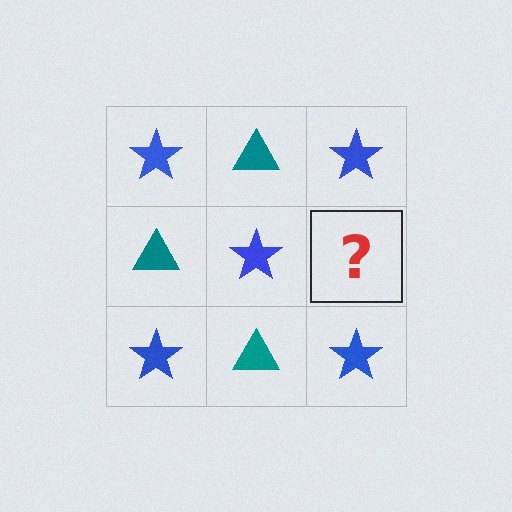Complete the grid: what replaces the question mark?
The question mark should be replaced with a teal triangle.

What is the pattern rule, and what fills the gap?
The rule is that it alternates blue star and teal triangle in a checkerboard pattern. The gap should be filled with a teal triangle.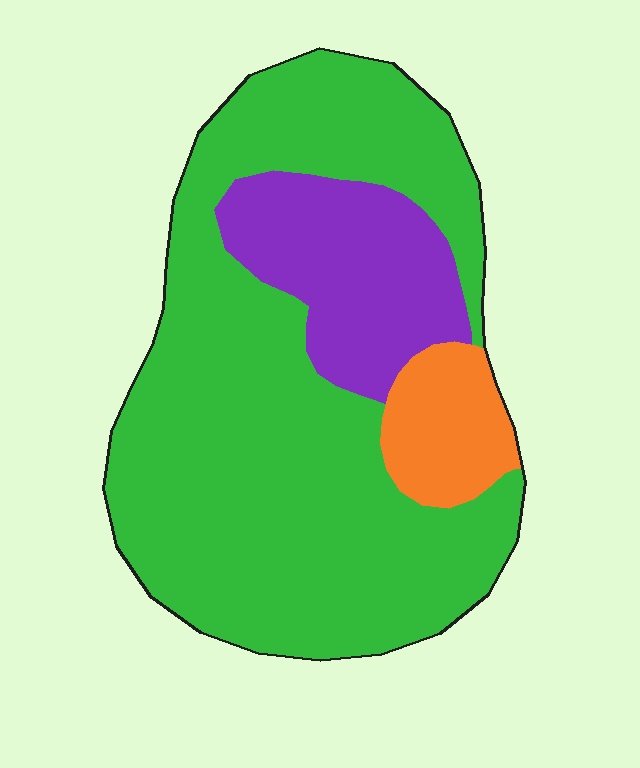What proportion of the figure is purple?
Purple takes up about one fifth (1/5) of the figure.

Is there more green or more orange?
Green.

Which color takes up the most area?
Green, at roughly 70%.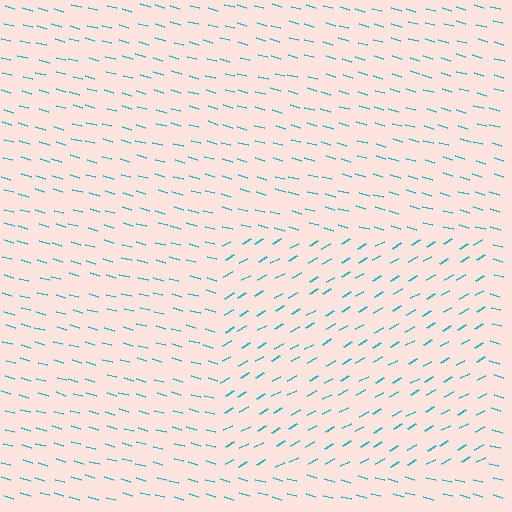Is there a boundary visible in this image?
Yes, there is a texture boundary formed by a change in line orientation.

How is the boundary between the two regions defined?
The boundary is defined purely by a change in line orientation (approximately 45 degrees difference). All lines are the same color and thickness.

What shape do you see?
I see a rectangle.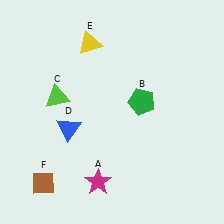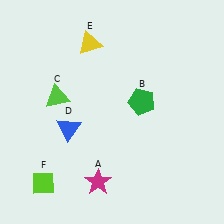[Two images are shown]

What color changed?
The diamond (F) changed from brown in Image 1 to lime in Image 2.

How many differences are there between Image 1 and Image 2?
There is 1 difference between the two images.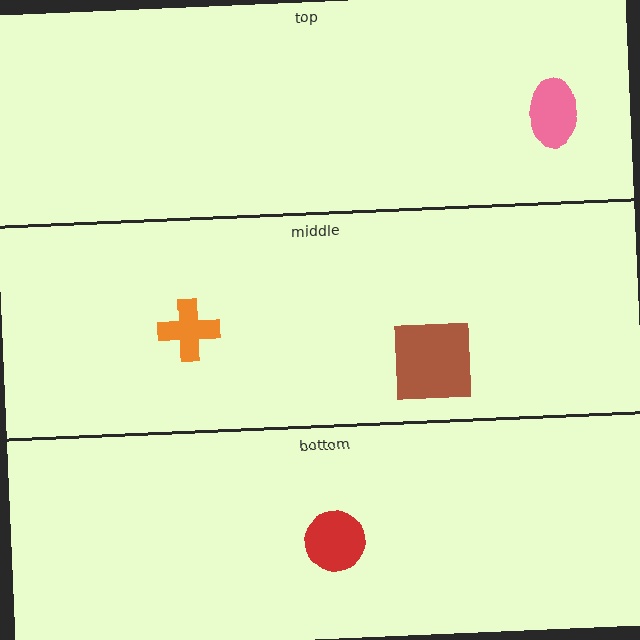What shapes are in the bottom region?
The red circle.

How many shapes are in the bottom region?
1.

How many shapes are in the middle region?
2.